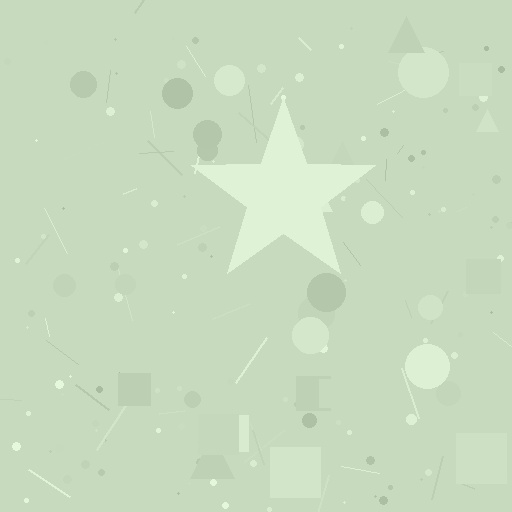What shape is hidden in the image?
A star is hidden in the image.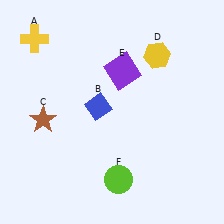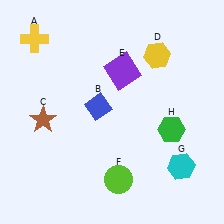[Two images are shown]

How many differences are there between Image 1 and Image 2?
There are 2 differences between the two images.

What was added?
A cyan hexagon (G), a green hexagon (H) were added in Image 2.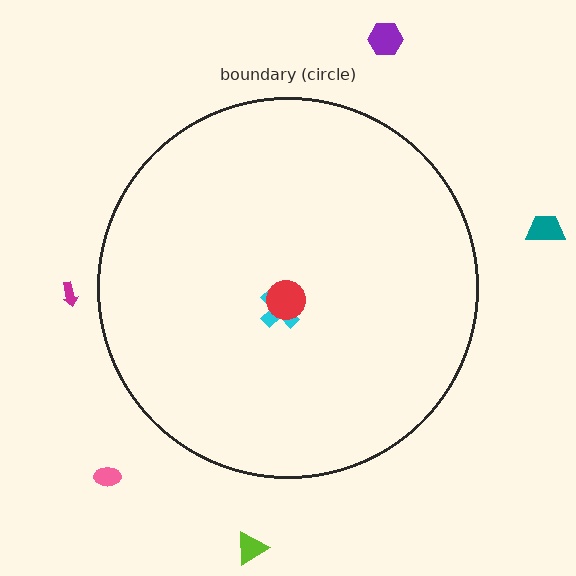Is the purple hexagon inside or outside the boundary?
Outside.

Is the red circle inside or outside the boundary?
Inside.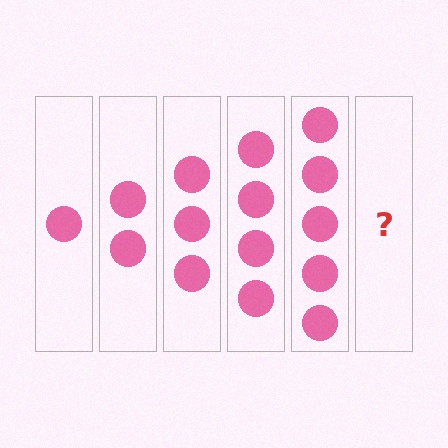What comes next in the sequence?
The next element should be 6 circles.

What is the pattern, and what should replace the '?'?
The pattern is that each step adds one more circle. The '?' should be 6 circles.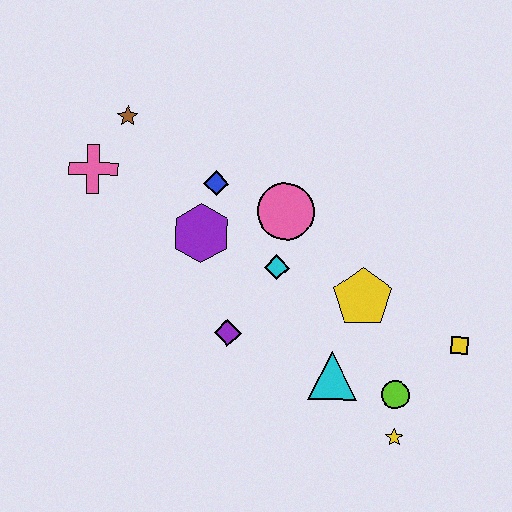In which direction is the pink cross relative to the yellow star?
The pink cross is to the left of the yellow star.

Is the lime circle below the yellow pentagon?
Yes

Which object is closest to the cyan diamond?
The pink circle is closest to the cyan diamond.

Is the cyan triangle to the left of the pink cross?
No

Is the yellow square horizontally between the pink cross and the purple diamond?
No